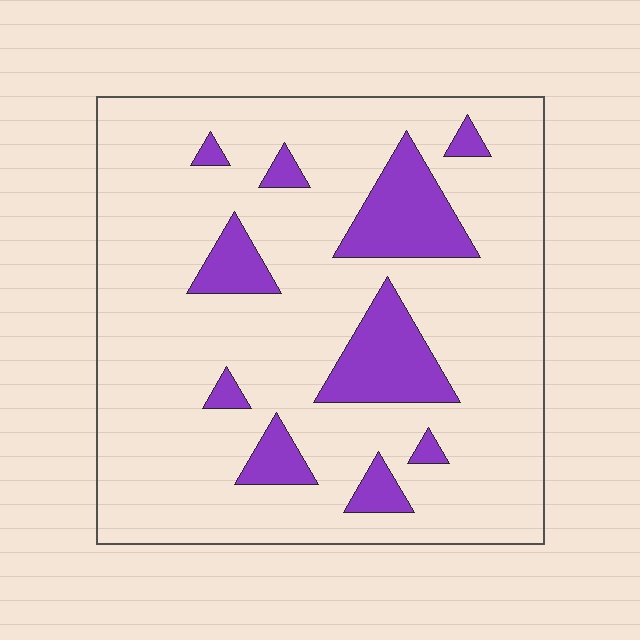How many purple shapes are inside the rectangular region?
10.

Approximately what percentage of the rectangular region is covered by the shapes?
Approximately 15%.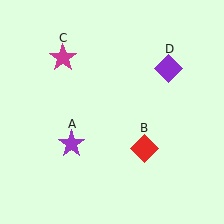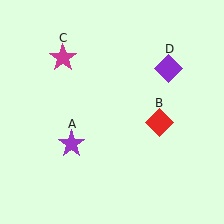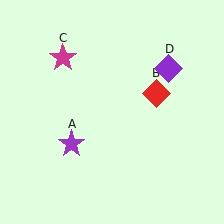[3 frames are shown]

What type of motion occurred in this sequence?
The red diamond (object B) rotated counterclockwise around the center of the scene.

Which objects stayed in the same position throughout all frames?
Purple star (object A) and magenta star (object C) and purple diamond (object D) remained stationary.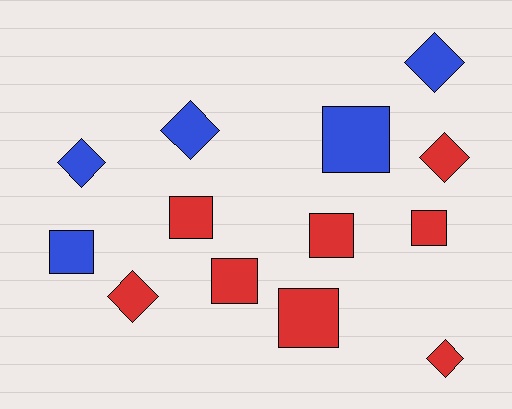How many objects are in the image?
There are 13 objects.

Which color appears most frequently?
Red, with 8 objects.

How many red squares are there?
There are 5 red squares.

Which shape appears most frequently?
Square, with 7 objects.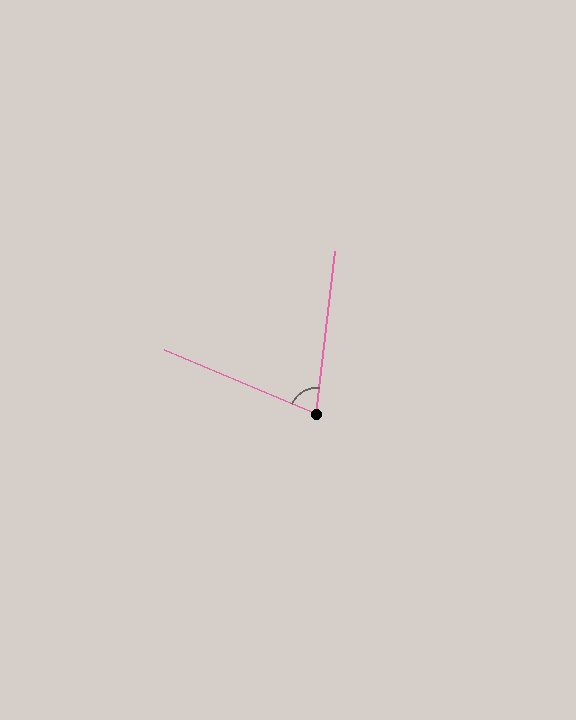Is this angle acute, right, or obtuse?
It is acute.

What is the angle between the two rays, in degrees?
Approximately 74 degrees.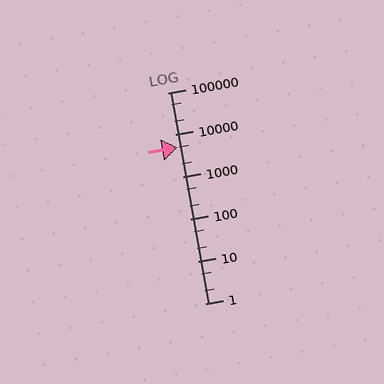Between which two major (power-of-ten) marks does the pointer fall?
The pointer is between 1000 and 10000.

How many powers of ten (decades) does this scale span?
The scale spans 5 decades, from 1 to 100000.